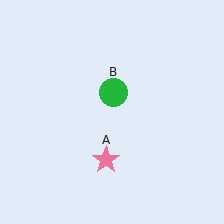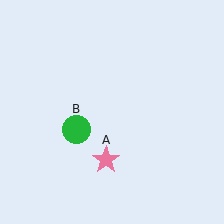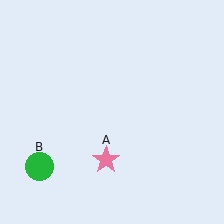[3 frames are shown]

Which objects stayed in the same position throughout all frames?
Pink star (object A) remained stationary.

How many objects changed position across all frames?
1 object changed position: green circle (object B).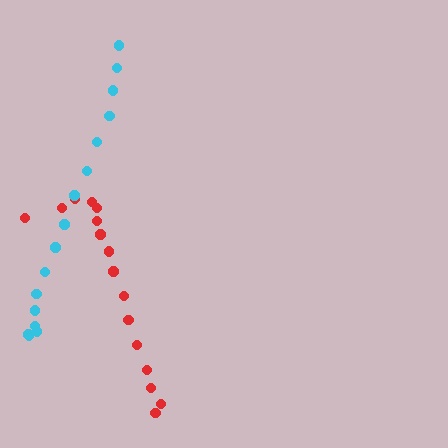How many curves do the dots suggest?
There are 2 distinct paths.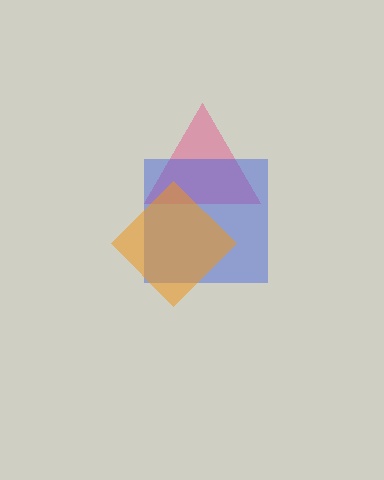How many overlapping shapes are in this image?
There are 3 overlapping shapes in the image.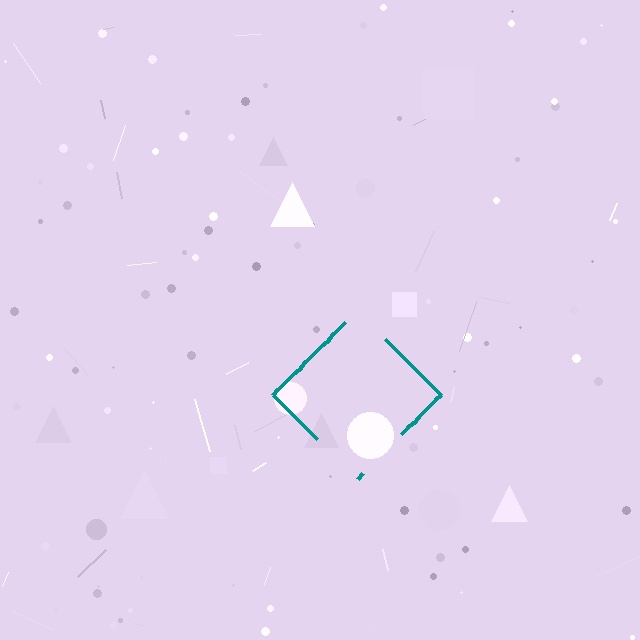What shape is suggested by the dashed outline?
The dashed outline suggests a diamond.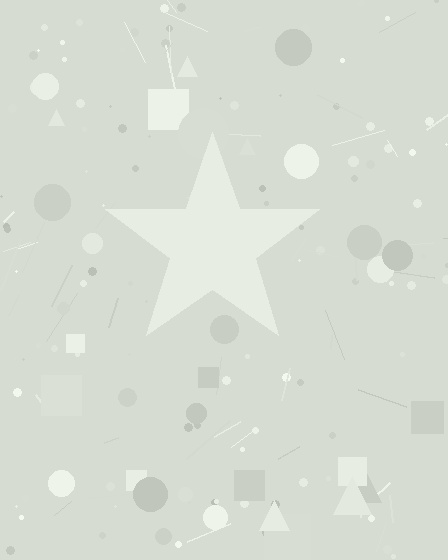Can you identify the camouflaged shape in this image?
The camouflaged shape is a star.